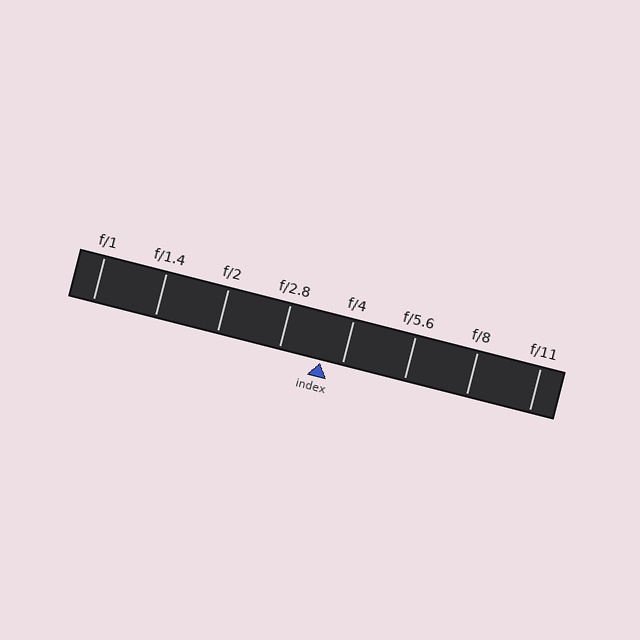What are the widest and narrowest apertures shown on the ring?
The widest aperture shown is f/1 and the narrowest is f/11.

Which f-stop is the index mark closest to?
The index mark is closest to f/4.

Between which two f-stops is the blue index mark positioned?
The index mark is between f/2.8 and f/4.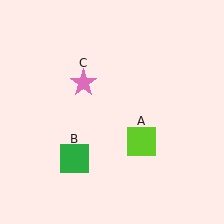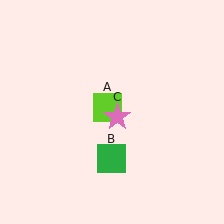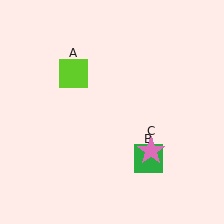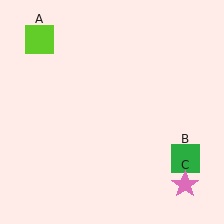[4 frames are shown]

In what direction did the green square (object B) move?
The green square (object B) moved right.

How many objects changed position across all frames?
3 objects changed position: lime square (object A), green square (object B), pink star (object C).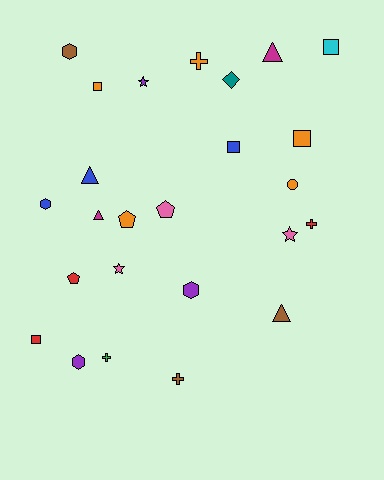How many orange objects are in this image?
There are 5 orange objects.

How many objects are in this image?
There are 25 objects.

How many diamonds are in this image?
There is 1 diamond.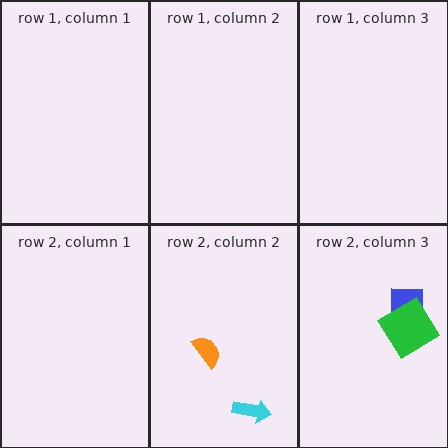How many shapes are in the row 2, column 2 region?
2.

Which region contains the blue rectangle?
The row 2, column 3 region.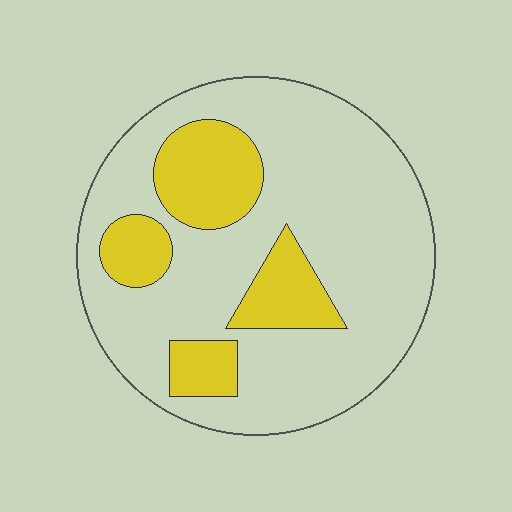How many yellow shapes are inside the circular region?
4.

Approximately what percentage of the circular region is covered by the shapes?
Approximately 25%.